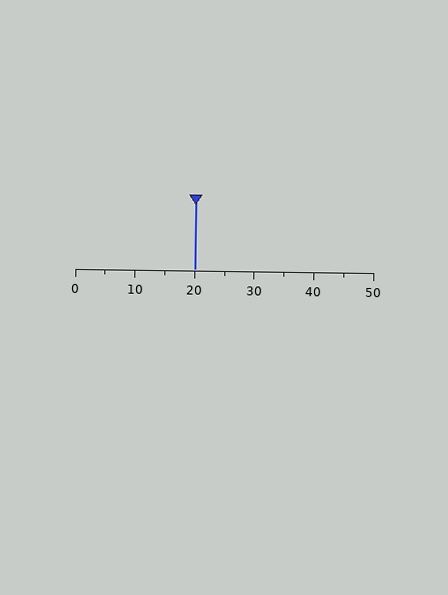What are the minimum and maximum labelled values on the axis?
The axis runs from 0 to 50.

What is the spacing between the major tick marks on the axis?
The major ticks are spaced 10 apart.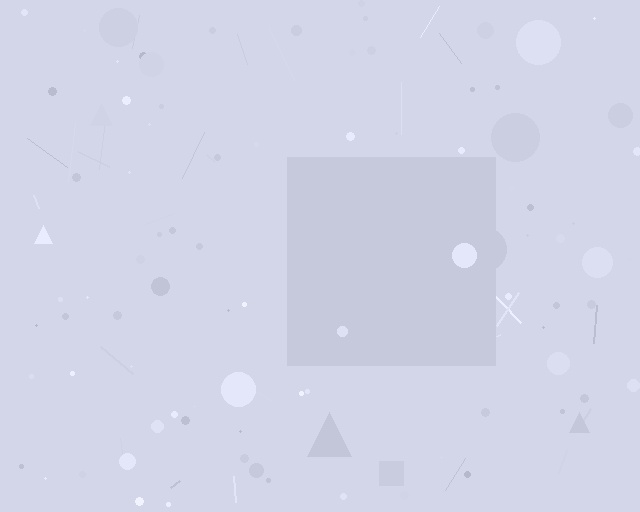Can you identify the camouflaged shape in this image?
The camouflaged shape is a square.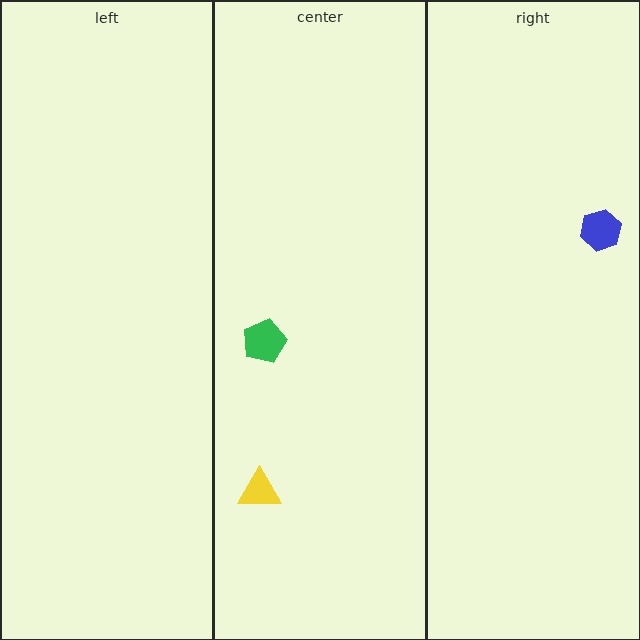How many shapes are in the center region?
2.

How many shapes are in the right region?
1.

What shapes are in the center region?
The green pentagon, the yellow triangle.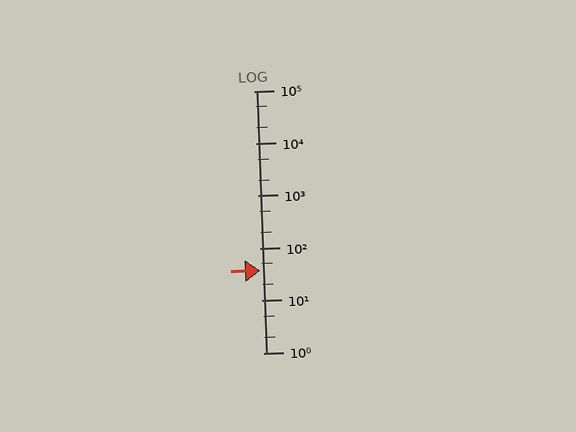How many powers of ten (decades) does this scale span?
The scale spans 5 decades, from 1 to 100000.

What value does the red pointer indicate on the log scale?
The pointer indicates approximately 38.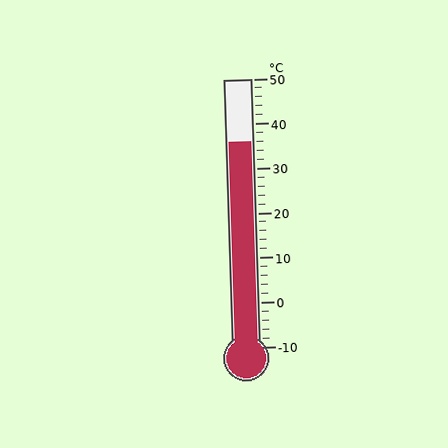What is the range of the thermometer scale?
The thermometer scale ranges from -10°C to 50°C.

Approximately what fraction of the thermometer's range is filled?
The thermometer is filled to approximately 75% of its range.